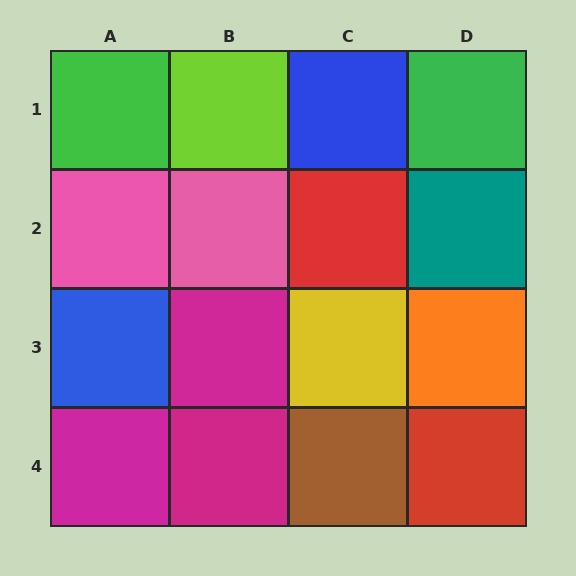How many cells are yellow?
1 cell is yellow.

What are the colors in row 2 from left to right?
Pink, pink, red, teal.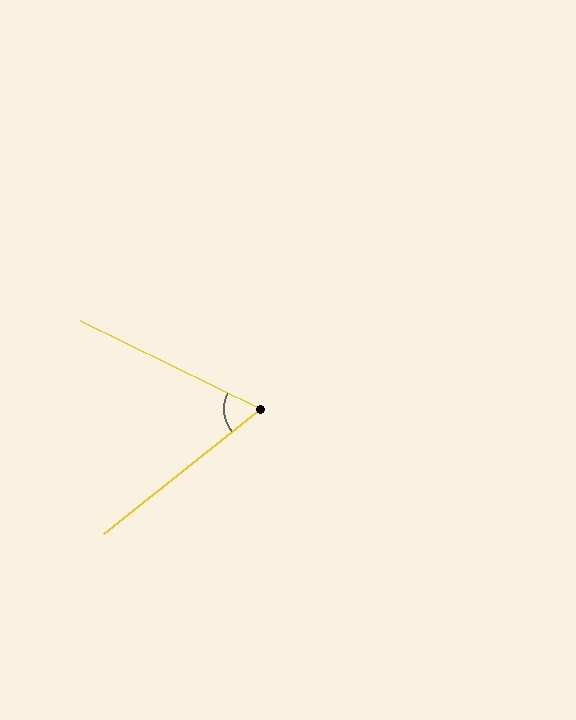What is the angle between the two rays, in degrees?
Approximately 65 degrees.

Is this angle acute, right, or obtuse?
It is acute.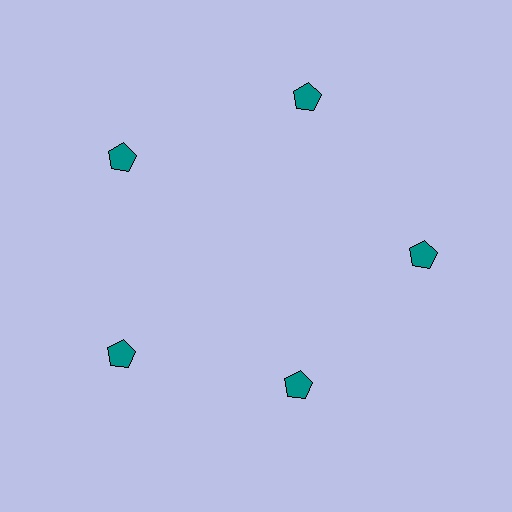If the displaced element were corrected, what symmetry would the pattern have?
It would have 5-fold rotational symmetry — the pattern would map onto itself every 72 degrees.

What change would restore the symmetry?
The symmetry would be restored by moving it outward, back onto the ring so that all 5 pentagons sit at equal angles and equal distance from the center.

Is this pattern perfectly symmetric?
No. The 5 teal pentagons are arranged in a ring, but one element near the 5 o'clock position is pulled inward toward the center, breaking the 5-fold rotational symmetry.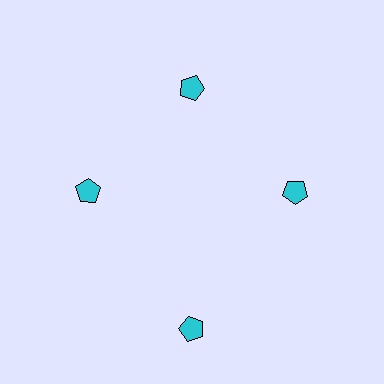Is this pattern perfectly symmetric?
No. The 4 cyan pentagons are arranged in a ring, but one element near the 6 o'clock position is pushed outward from the center, breaking the 4-fold rotational symmetry.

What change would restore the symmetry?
The symmetry would be restored by moving it inward, back onto the ring so that all 4 pentagons sit at equal angles and equal distance from the center.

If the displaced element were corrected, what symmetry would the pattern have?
It would have 4-fold rotational symmetry — the pattern would map onto itself every 90 degrees.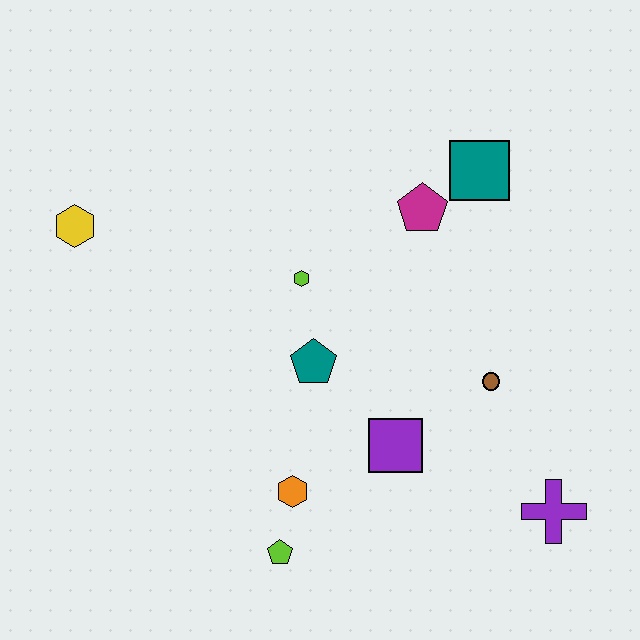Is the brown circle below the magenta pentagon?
Yes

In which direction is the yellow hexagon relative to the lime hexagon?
The yellow hexagon is to the left of the lime hexagon.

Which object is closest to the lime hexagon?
The teal pentagon is closest to the lime hexagon.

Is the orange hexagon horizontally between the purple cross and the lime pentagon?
Yes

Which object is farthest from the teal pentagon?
The purple cross is farthest from the teal pentagon.